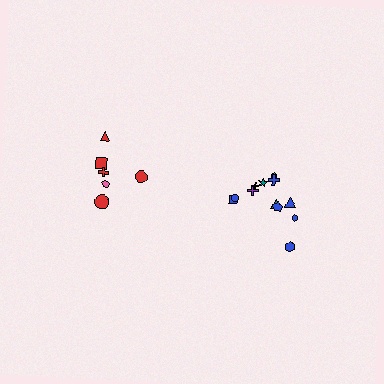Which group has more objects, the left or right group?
The right group.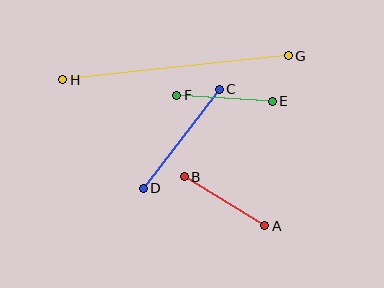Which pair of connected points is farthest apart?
Points G and H are farthest apart.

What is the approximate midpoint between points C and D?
The midpoint is at approximately (181, 139) pixels.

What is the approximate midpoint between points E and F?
The midpoint is at approximately (225, 98) pixels.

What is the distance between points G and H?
The distance is approximately 227 pixels.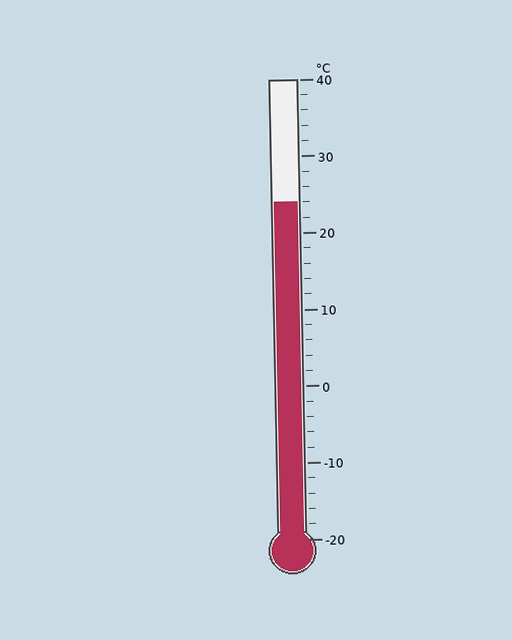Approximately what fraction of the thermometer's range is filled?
The thermometer is filled to approximately 75% of its range.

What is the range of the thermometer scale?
The thermometer scale ranges from -20°C to 40°C.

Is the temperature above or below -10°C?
The temperature is above -10°C.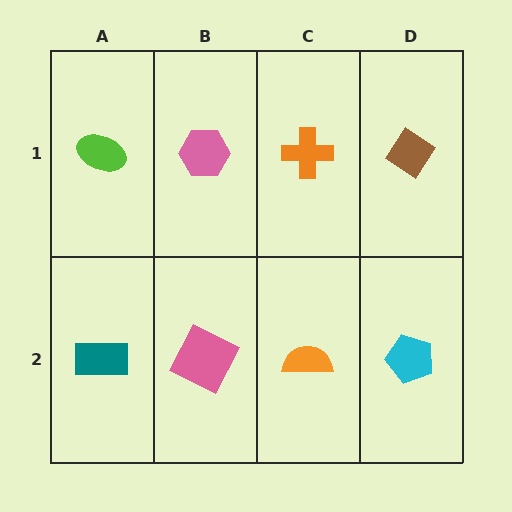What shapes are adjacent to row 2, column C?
An orange cross (row 1, column C), a pink square (row 2, column B), a cyan pentagon (row 2, column D).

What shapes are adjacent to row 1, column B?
A pink square (row 2, column B), a lime ellipse (row 1, column A), an orange cross (row 1, column C).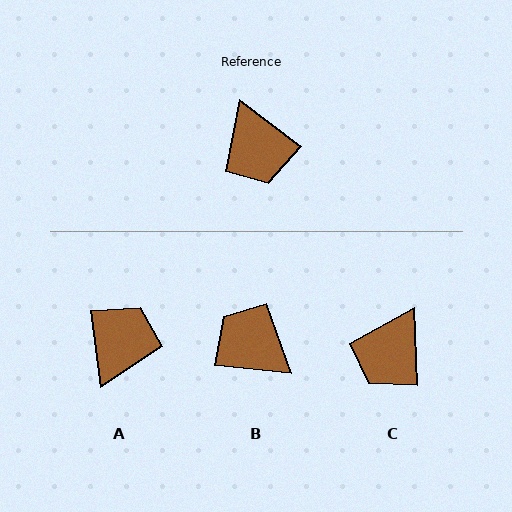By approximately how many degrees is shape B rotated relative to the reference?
Approximately 149 degrees clockwise.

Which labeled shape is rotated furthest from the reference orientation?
B, about 149 degrees away.